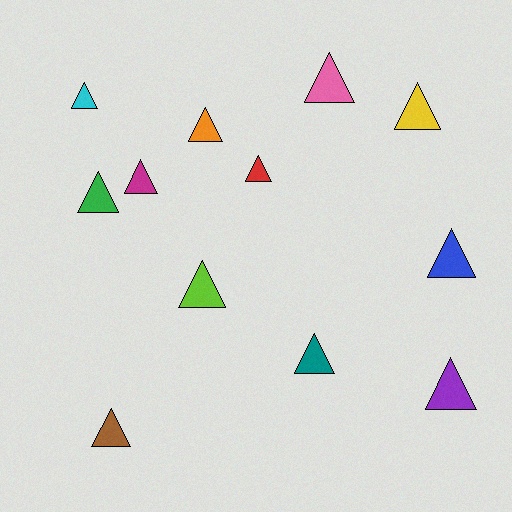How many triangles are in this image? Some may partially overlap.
There are 12 triangles.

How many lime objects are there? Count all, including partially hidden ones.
There is 1 lime object.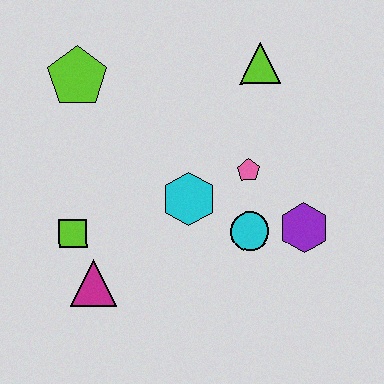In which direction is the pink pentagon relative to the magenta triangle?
The pink pentagon is to the right of the magenta triangle.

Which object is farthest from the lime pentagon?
The purple hexagon is farthest from the lime pentagon.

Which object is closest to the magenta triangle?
The lime square is closest to the magenta triangle.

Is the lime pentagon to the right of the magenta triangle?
No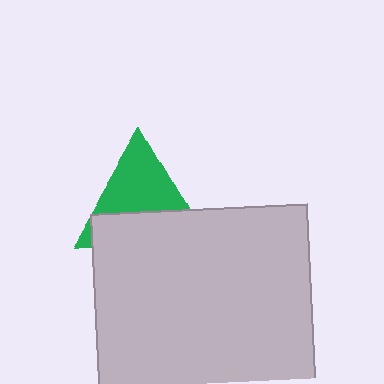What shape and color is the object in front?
The object in front is a light gray rectangle.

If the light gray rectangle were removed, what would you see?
You would see the complete green triangle.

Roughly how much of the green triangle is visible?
About half of it is visible (roughly 55%).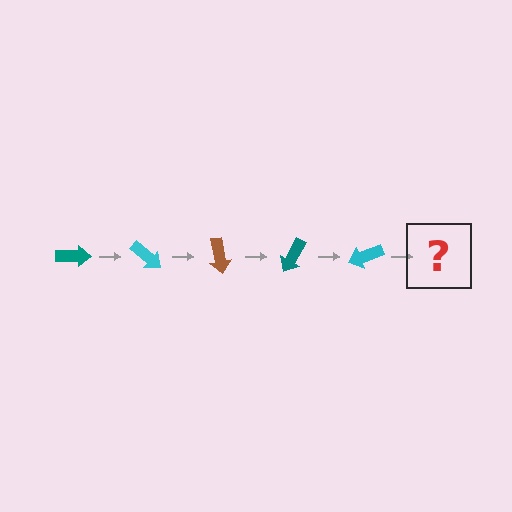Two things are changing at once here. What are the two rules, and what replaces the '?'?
The two rules are that it rotates 40 degrees each step and the color cycles through teal, cyan, and brown. The '?' should be a brown arrow, rotated 200 degrees from the start.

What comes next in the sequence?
The next element should be a brown arrow, rotated 200 degrees from the start.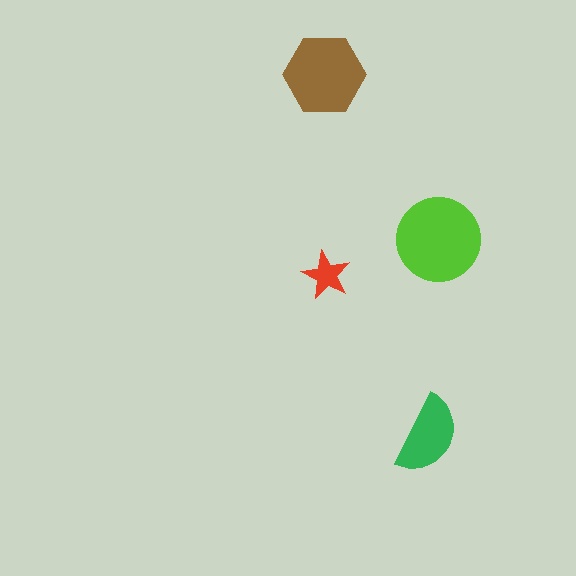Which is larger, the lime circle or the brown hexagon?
The lime circle.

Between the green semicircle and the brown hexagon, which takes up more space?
The brown hexagon.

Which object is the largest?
The lime circle.